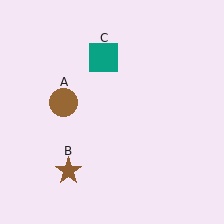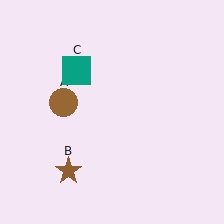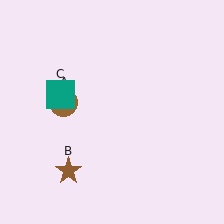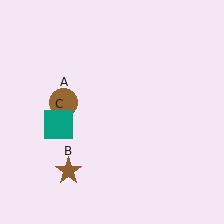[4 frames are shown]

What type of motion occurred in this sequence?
The teal square (object C) rotated counterclockwise around the center of the scene.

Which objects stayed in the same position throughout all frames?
Brown circle (object A) and brown star (object B) remained stationary.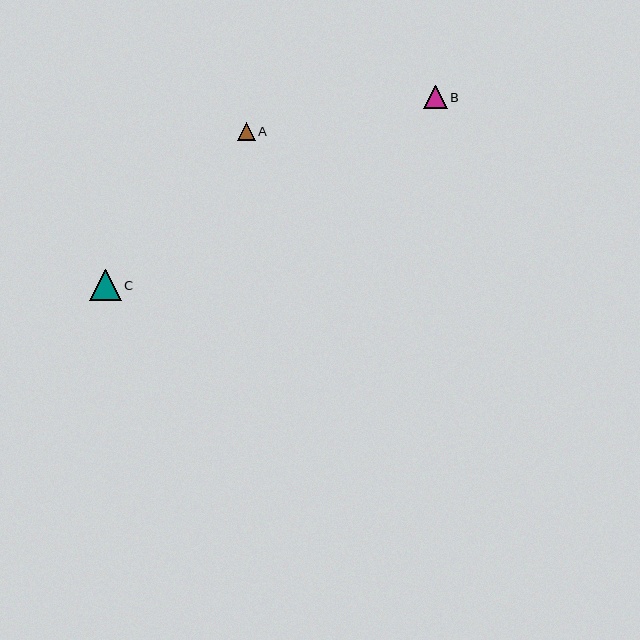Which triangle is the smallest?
Triangle A is the smallest with a size of approximately 18 pixels.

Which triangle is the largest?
Triangle C is the largest with a size of approximately 31 pixels.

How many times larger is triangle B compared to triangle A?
Triangle B is approximately 1.3 times the size of triangle A.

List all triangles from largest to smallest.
From largest to smallest: C, B, A.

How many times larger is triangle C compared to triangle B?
Triangle C is approximately 1.3 times the size of triangle B.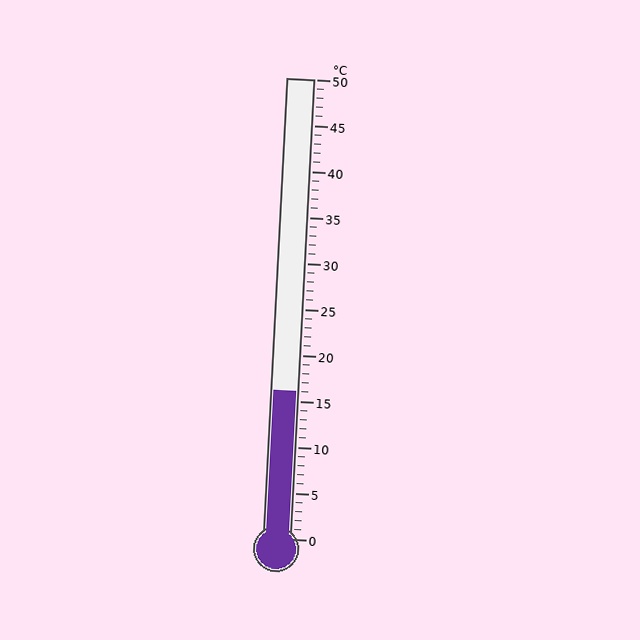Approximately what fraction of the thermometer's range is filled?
The thermometer is filled to approximately 30% of its range.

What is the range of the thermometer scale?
The thermometer scale ranges from 0°C to 50°C.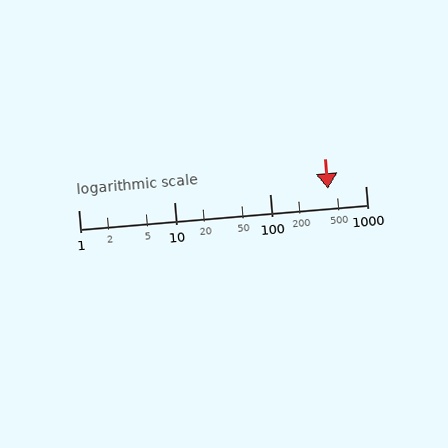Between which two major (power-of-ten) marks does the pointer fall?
The pointer is between 100 and 1000.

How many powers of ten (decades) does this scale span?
The scale spans 3 decades, from 1 to 1000.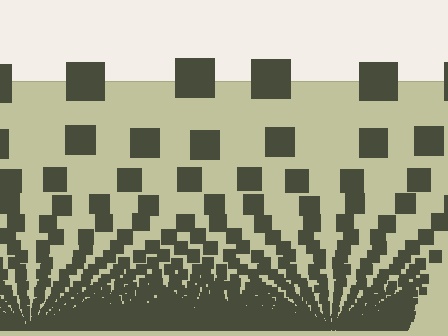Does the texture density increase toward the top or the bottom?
Density increases toward the bottom.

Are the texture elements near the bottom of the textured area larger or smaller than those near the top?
Smaller. The gradient is inverted — elements near the bottom are smaller and denser.